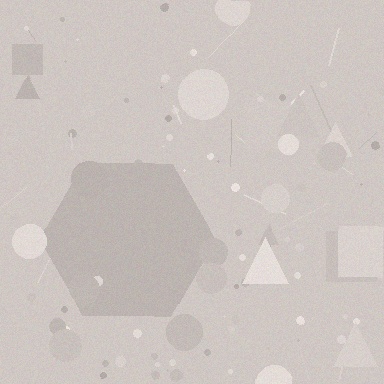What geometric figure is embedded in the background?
A hexagon is embedded in the background.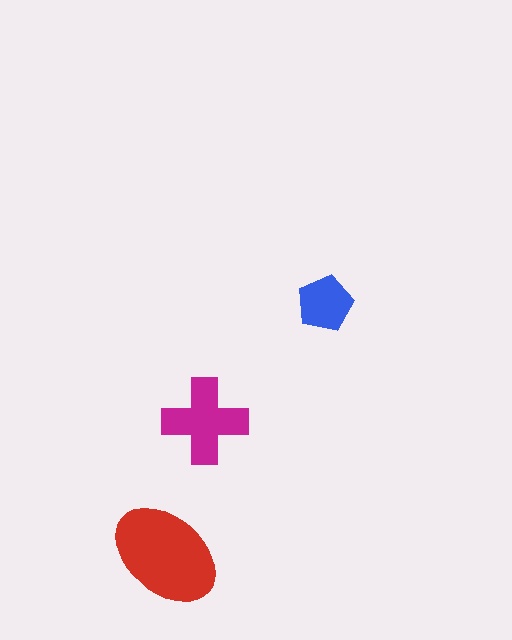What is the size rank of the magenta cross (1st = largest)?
2nd.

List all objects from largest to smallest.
The red ellipse, the magenta cross, the blue pentagon.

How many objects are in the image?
There are 3 objects in the image.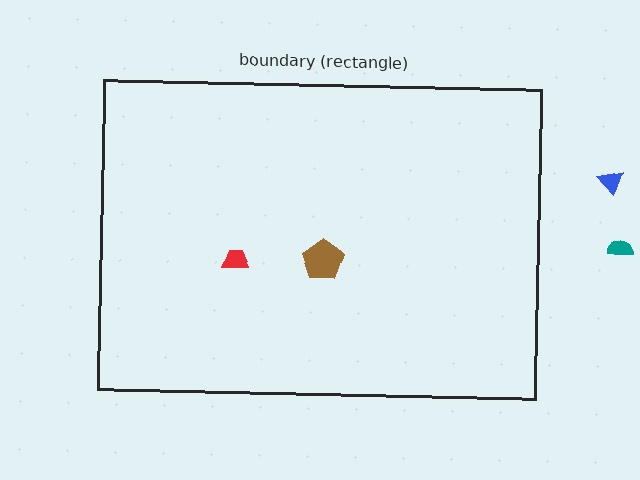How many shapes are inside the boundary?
2 inside, 2 outside.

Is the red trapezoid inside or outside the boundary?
Inside.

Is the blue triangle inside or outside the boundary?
Outside.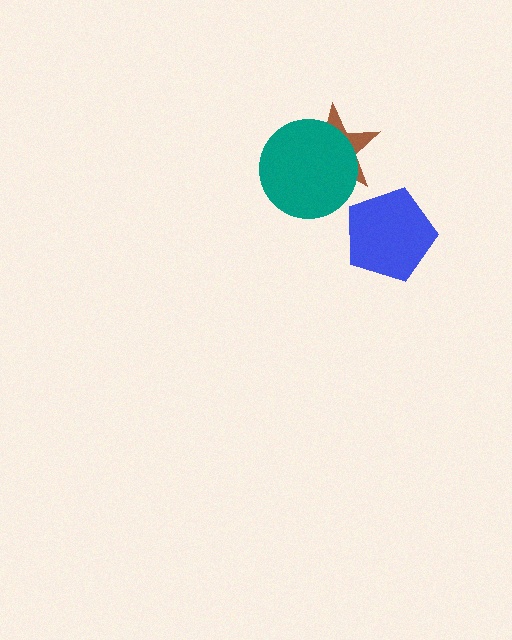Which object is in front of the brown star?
The teal circle is in front of the brown star.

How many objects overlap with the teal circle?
1 object overlaps with the teal circle.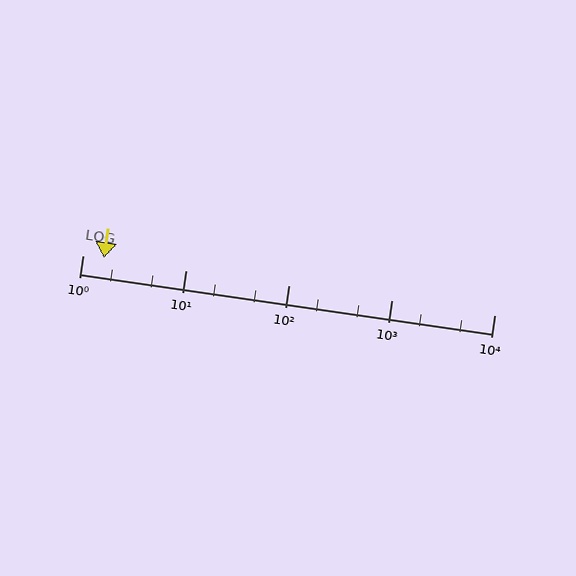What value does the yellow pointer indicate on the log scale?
The pointer indicates approximately 1.6.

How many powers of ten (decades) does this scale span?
The scale spans 4 decades, from 1 to 10000.